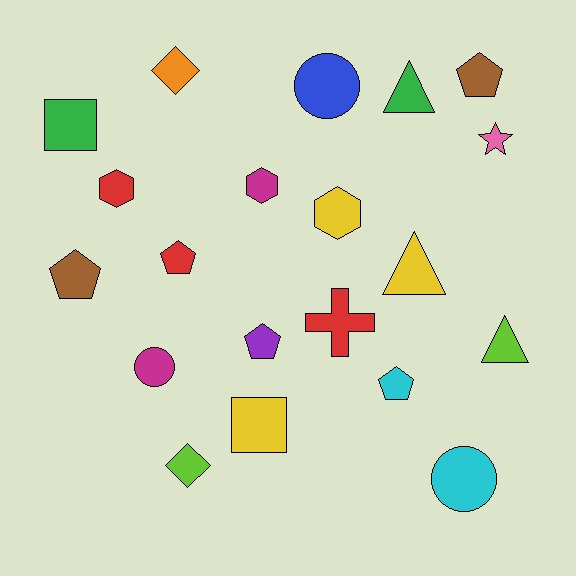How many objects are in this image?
There are 20 objects.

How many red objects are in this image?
There are 3 red objects.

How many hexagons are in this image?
There are 3 hexagons.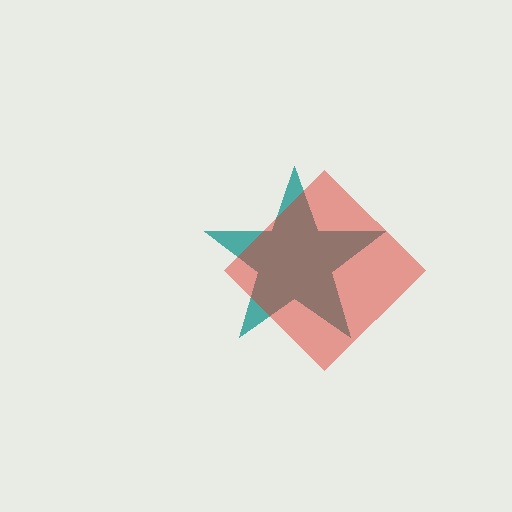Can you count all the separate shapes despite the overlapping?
Yes, there are 2 separate shapes.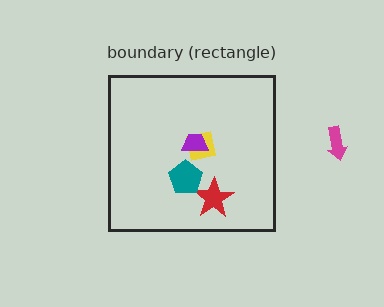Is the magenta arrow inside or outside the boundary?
Outside.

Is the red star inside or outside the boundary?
Inside.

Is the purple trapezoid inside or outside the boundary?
Inside.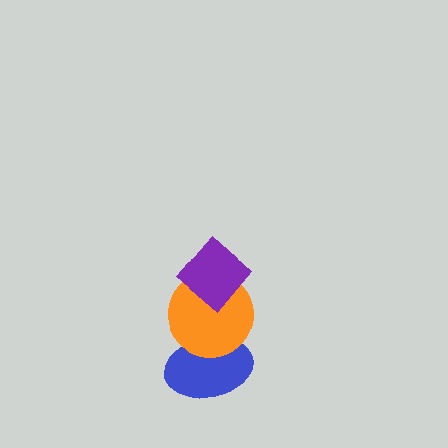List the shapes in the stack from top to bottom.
From top to bottom: the purple diamond, the orange circle, the blue ellipse.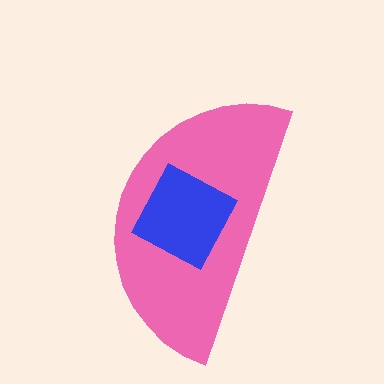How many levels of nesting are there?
2.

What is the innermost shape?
The blue square.